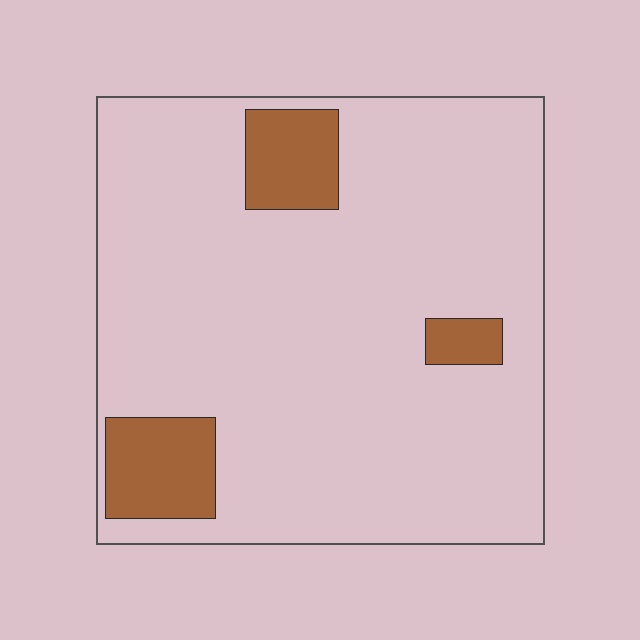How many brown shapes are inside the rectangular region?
3.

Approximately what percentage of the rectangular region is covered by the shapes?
Approximately 10%.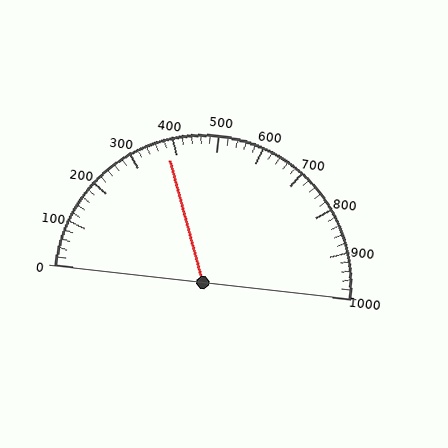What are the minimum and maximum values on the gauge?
The gauge ranges from 0 to 1000.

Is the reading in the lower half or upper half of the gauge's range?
The reading is in the lower half of the range (0 to 1000).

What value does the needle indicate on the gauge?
The needle indicates approximately 380.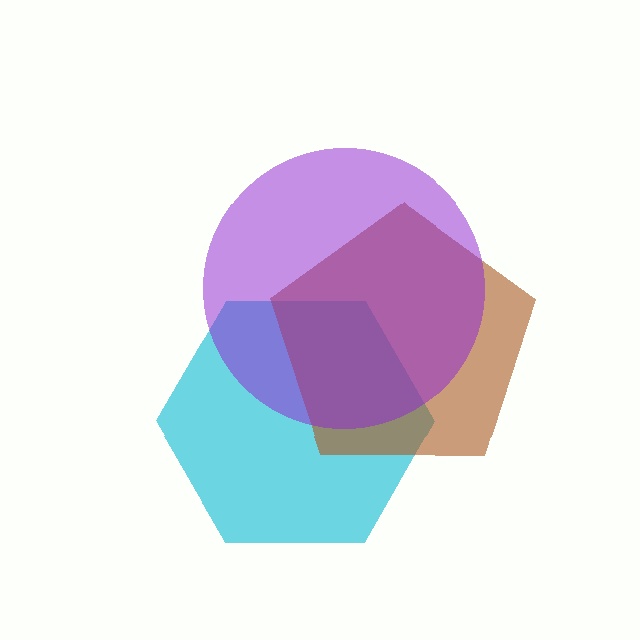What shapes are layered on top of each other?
The layered shapes are: a cyan hexagon, a brown pentagon, a purple circle.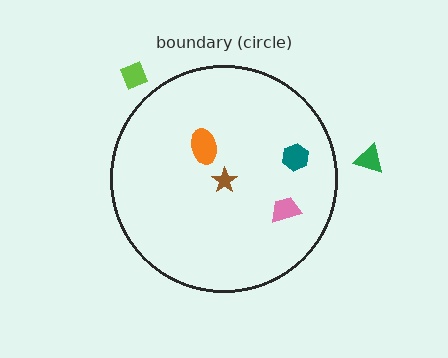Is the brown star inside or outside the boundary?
Inside.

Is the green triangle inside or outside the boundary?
Outside.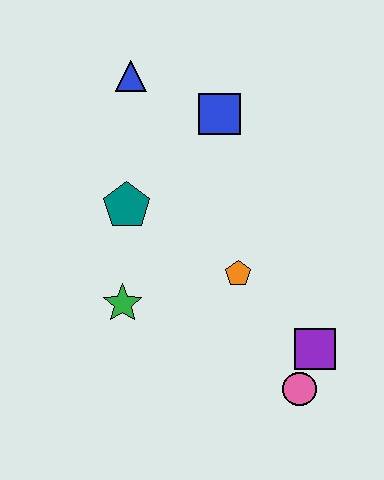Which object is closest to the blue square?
The blue triangle is closest to the blue square.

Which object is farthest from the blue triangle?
The pink circle is farthest from the blue triangle.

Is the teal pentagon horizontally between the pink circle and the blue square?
No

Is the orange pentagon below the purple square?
No